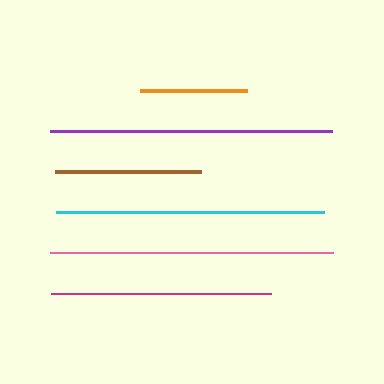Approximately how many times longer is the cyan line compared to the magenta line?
The cyan line is approximately 1.2 times the length of the magenta line.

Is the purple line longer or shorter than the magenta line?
The purple line is longer than the magenta line.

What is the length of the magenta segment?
The magenta segment is approximately 220 pixels long.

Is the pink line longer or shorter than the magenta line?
The pink line is longer than the magenta line.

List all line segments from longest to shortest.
From longest to shortest: pink, purple, cyan, magenta, brown, orange.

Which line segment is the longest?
The pink line is the longest at approximately 284 pixels.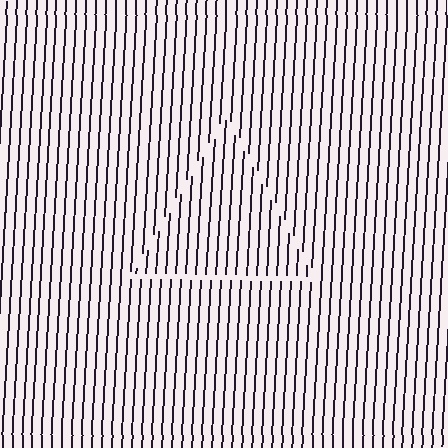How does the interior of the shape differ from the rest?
The interior of the shape contains the same grating, shifted by half a period — the contour is defined by the phase discontinuity where line-ends from the inner and outer gratings abut.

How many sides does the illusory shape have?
3 sides — the line-ends trace a triangle.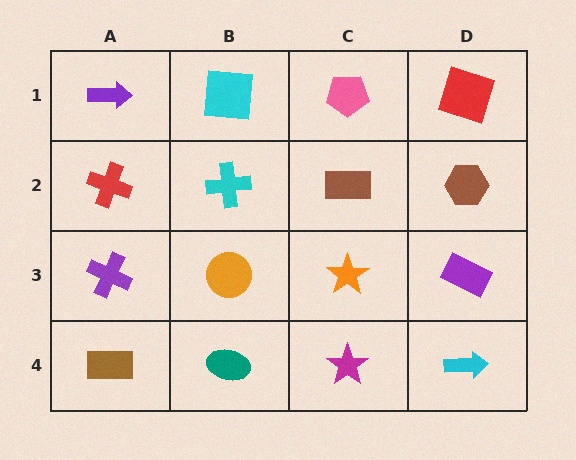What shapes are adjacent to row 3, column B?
A cyan cross (row 2, column B), a teal ellipse (row 4, column B), a purple cross (row 3, column A), an orange star (row 3, column C).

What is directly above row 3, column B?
A cyan cross.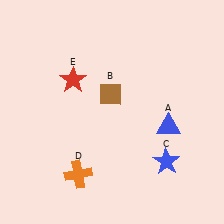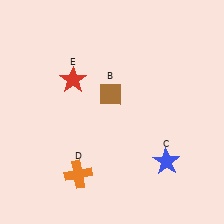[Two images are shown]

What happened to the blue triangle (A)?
The blue triangle (A) was removed in Image 2. It was in the bottom-right area of Image 1.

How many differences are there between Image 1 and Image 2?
There is 1 difference between the two images.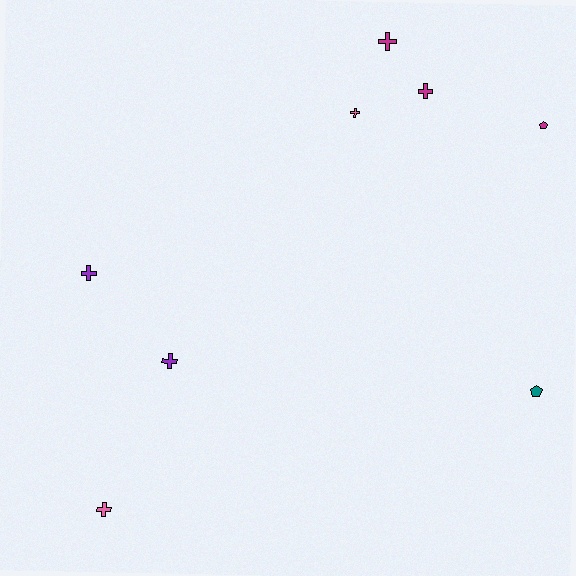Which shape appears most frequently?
Cross, with 6 objects.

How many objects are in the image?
There are 8 objects.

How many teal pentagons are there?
There is 1 teal pentagon.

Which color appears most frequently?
Magenta, with 3 objects.